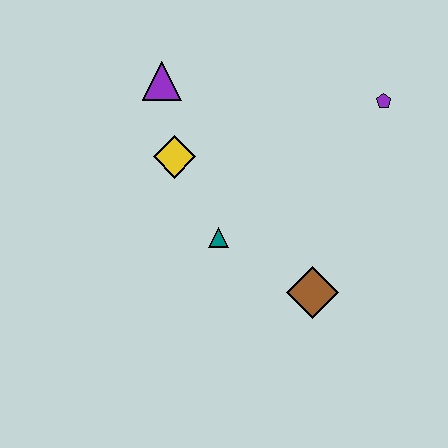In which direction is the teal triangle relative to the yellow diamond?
The teal triangle is below the yellow diamond.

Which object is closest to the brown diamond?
The teal triangle is closest to the brown diamond.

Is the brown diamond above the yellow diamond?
No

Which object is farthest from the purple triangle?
The brown diamond is farthest from the purple triangle.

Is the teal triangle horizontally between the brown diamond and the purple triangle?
Yes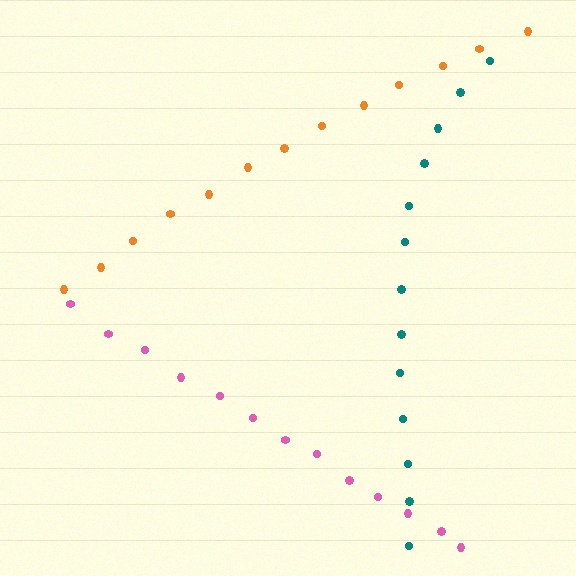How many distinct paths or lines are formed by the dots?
There are 3 distinct paths.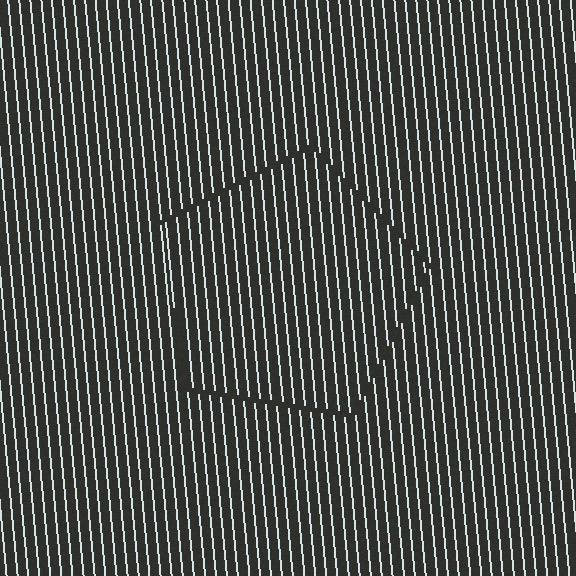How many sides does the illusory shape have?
5 sides — the line-ends trace a pentagon.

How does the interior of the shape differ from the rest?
The interior of the shape contains the same grating, shifted by half a period — the contour is defined by the phase discontinuity where line-ends from the inner and outer gratings abut.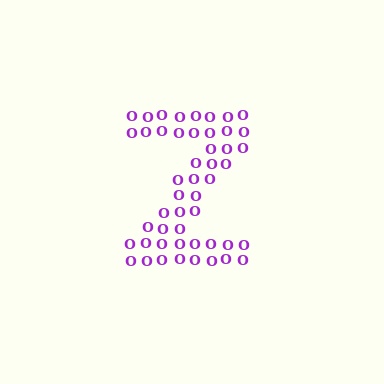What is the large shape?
The large shape is the letter Z.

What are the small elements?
The small elements are letter O's.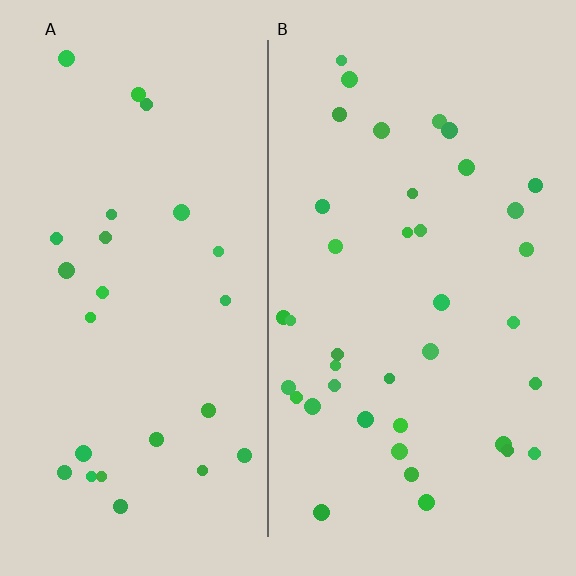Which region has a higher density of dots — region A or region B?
B (the right).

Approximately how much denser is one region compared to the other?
Approximately 1.5× — region B over region A.